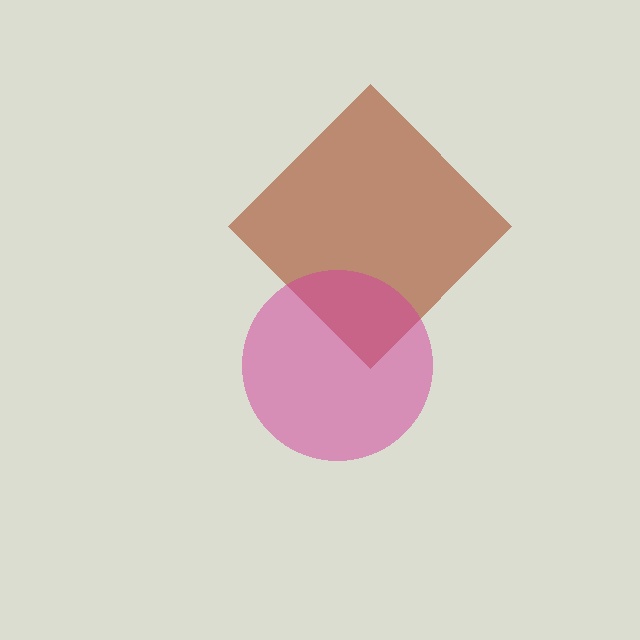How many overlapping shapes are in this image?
There are 2 overlapping shapes in the image.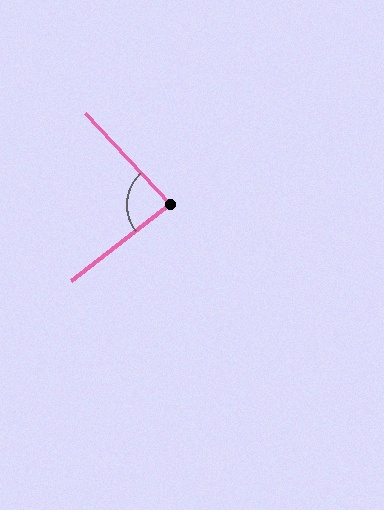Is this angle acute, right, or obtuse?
It is approximately a right angle.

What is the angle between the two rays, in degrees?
Approximately 85 degrees.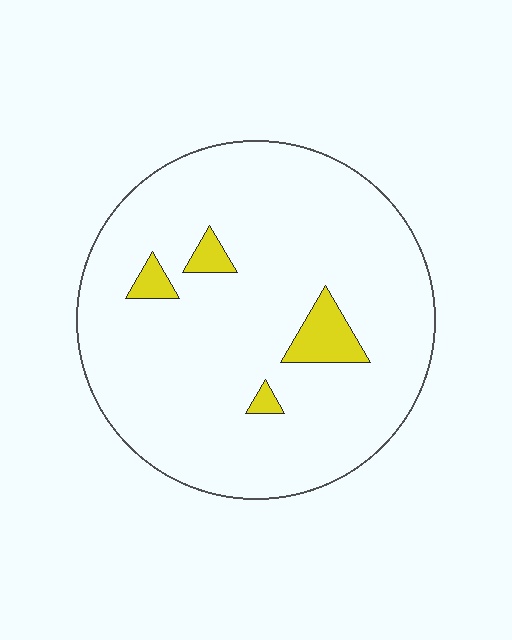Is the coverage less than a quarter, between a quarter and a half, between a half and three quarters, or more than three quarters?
Less than a quarter.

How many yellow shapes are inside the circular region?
4.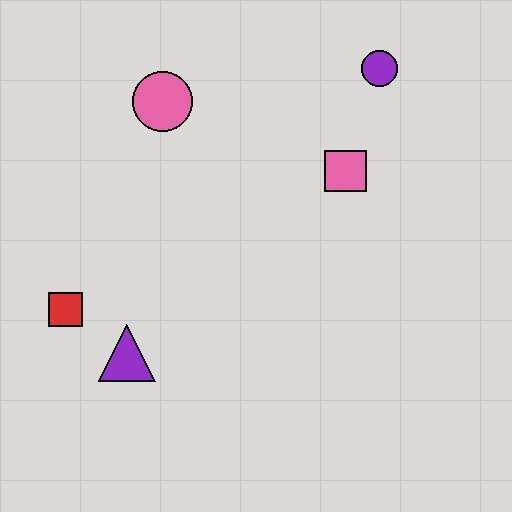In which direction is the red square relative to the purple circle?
The red square is to the left of the purple circle.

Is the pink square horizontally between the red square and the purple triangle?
No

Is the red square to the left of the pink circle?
Yes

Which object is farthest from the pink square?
The red square is farthest from the pink square.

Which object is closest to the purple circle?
The pink square is closest to the purple circle.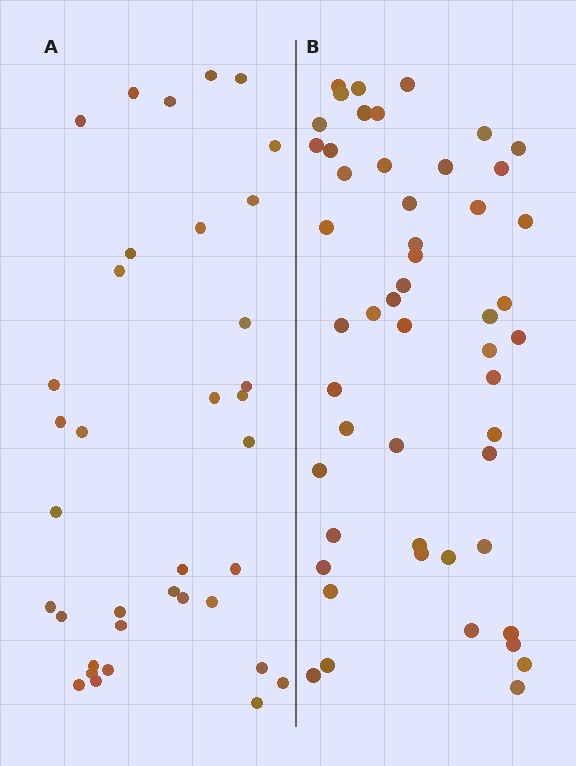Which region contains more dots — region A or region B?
Region B (the right region) has more dots.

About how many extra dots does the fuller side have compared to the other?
Region B has approximately 15 more dots than region A.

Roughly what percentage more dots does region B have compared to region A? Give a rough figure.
About 40% more.